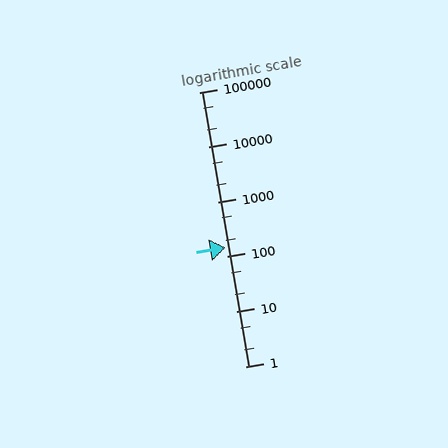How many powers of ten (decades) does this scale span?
The scale spans 5 decades, from 1 to 100000.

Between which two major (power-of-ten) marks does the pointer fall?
The pointer is between 100 and 1000.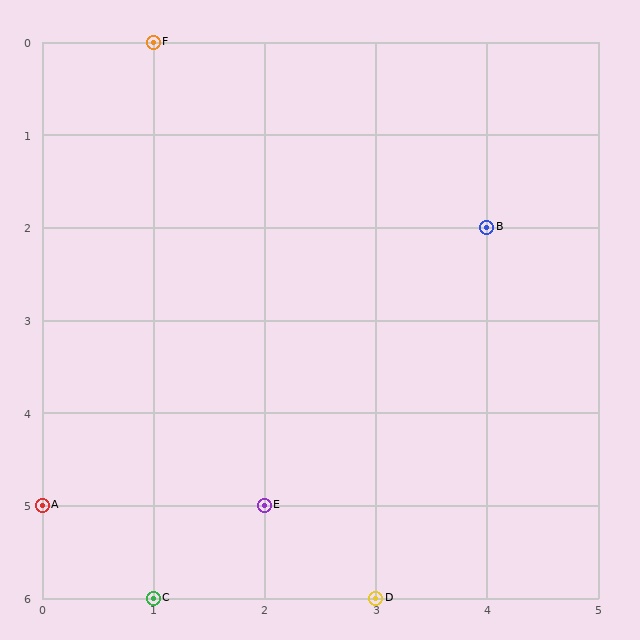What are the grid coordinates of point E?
Point E is at grid coordinates (2, 5).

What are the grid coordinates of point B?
Point B is at grid coordinates (4, 2).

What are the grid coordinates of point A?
Point A is at grid coordinates (0, 5).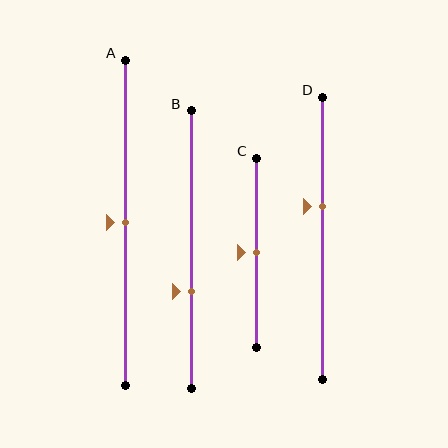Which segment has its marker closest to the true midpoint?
Segment A has its marker closest to the true midpoint.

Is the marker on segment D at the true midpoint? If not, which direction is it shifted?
No, the marker on segment D is shifted upward by about 11% of the segment length.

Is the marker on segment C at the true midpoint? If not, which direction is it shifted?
Yes, the marker on segment C is at the true midpoint.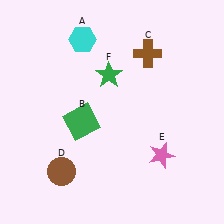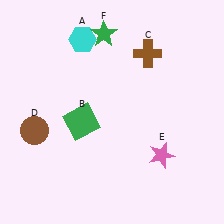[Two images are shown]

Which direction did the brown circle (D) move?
The brown circle (D) moved up.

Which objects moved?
The objects that moved are: the brown circle (D), the green star (F).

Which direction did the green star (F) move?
The green star (F) moved up.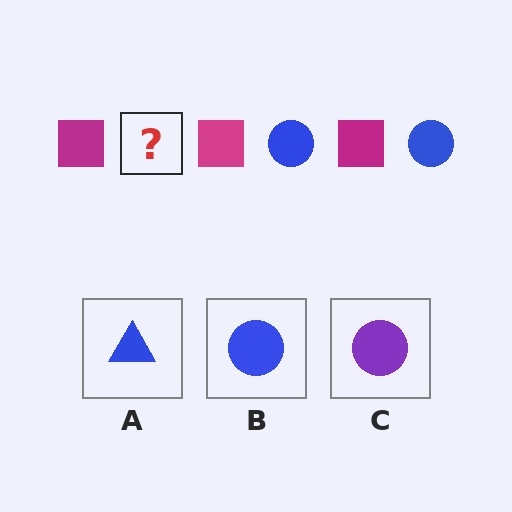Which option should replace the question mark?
Option B.